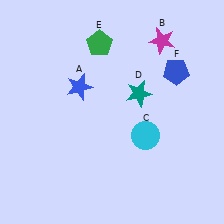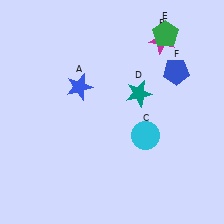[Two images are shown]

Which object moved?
The green pentagon (E) moved right.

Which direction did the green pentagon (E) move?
The green pentagon (E) moved right.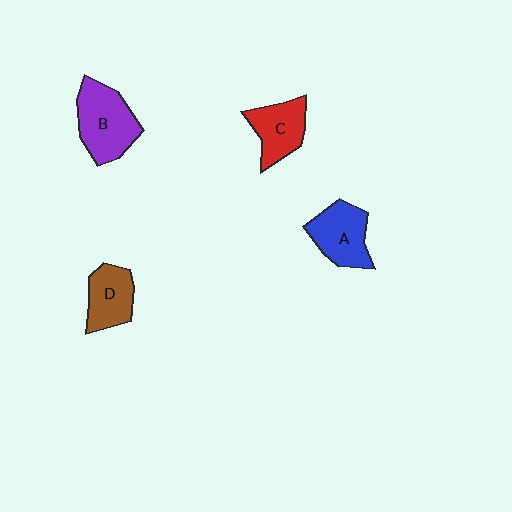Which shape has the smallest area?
Shape D (brown).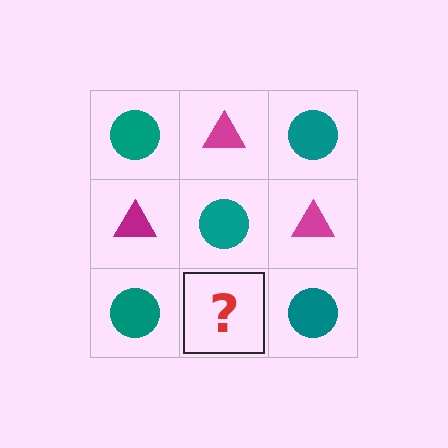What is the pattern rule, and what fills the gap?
The rule is that it alternates teal circle and magenta triangle in a checkerboard pattern. The gap should be filled with a magenta triangle.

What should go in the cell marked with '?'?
The missing cell should contain a magenta triangle.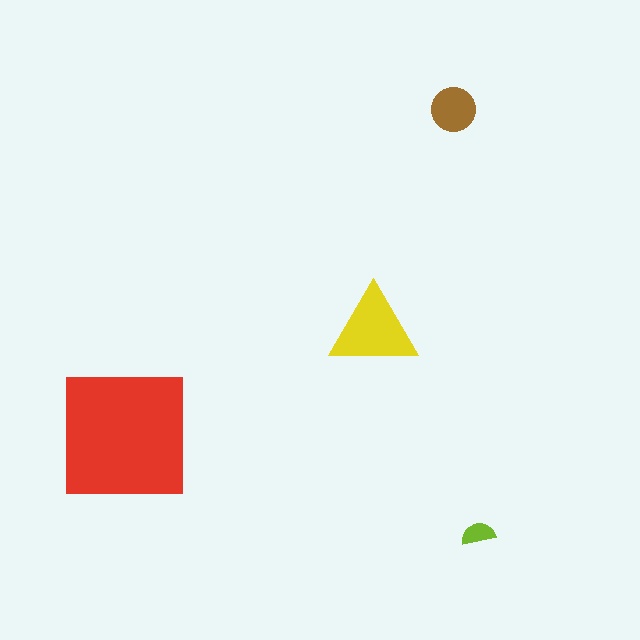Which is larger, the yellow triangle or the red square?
The red square.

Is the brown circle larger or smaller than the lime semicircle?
Larger.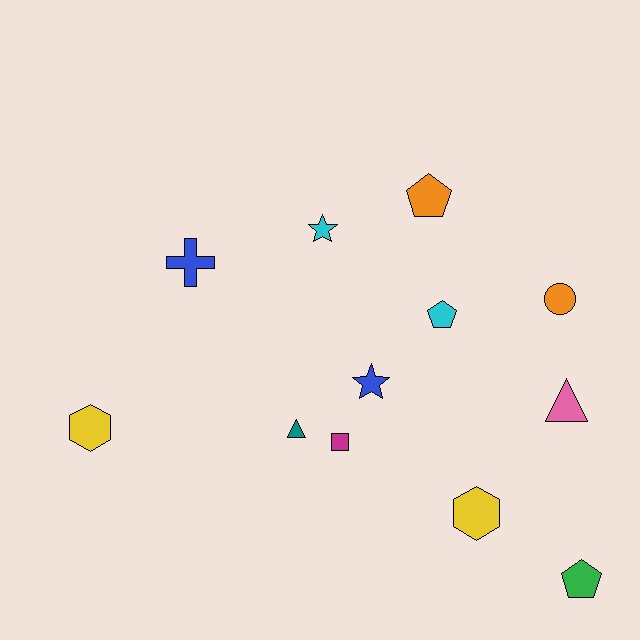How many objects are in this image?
There are 12 objects.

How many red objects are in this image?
There are no red objects.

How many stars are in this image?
There are 2 stars.